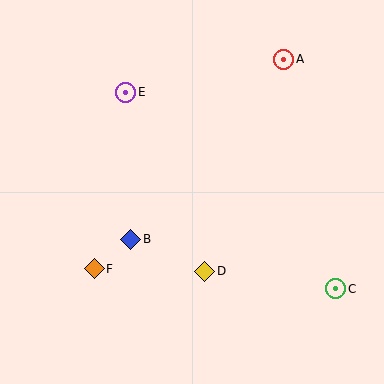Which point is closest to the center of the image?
Point B at (131, 239) is closest to the center.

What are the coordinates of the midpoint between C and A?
The midpoint between C and A is at (310, 174).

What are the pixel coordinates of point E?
Point E is at (126, 92).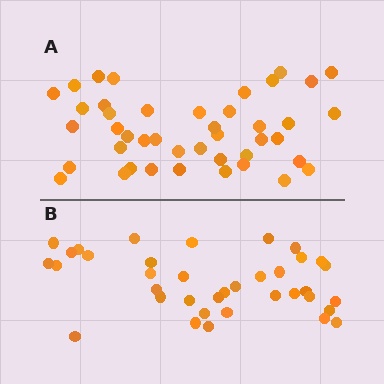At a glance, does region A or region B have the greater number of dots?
Region A (the top region) has more dots.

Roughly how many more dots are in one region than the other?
Region A has about 6 more dots than region B.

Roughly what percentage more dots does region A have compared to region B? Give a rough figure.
About 15% more.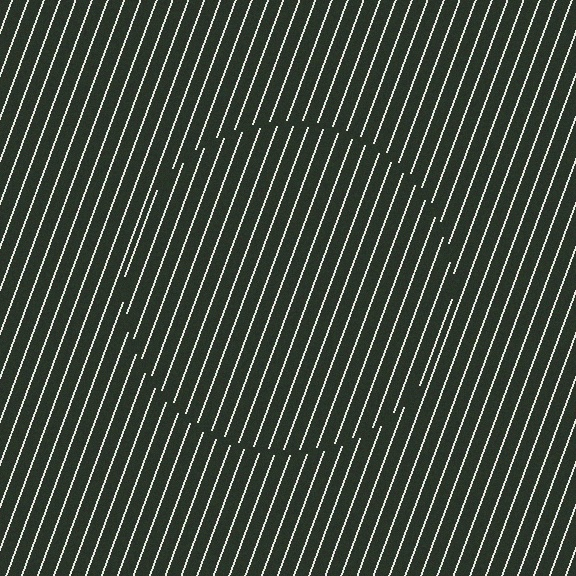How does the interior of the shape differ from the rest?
The interior of the shape contains the same grating, shifted by half a period — the contour is defined by the phase discontinuity where line-ends from the inner and outer gratings abut.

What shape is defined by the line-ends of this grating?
An illusory circle. The interior of the shape contains the same grating, shifted by half a period — the contour is defined by the phase discontinuity where line-ends from the inner and outer gratings abut.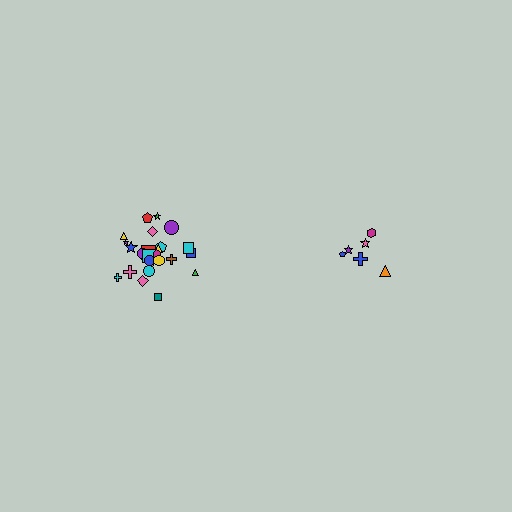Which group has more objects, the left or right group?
The left group.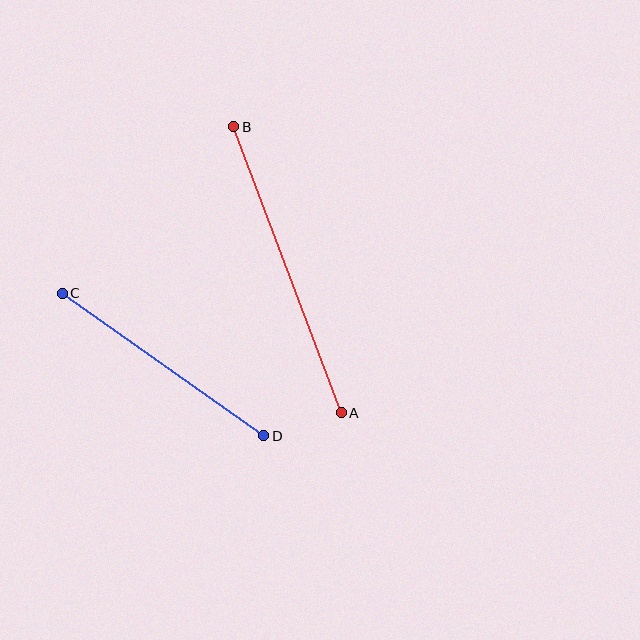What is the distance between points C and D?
The distance is approximately 247 pixels.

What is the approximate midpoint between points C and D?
The midpoint is at approximately (163, 365) pixels.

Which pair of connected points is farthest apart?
Points A and B are farthest apart.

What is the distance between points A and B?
The distance is approximately 306 pixels.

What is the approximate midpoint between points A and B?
The midpoint is at approximately (287, 270) pixels.